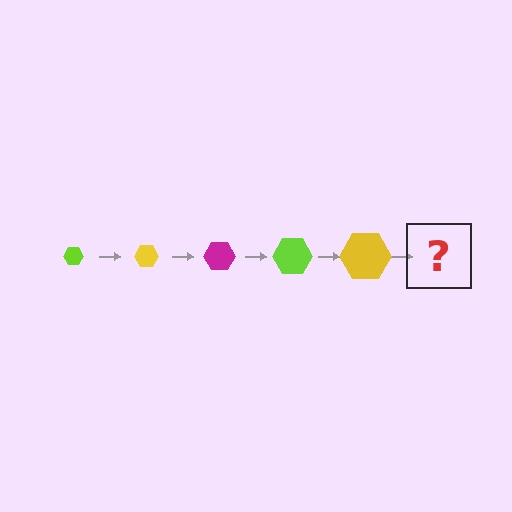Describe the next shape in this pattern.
It should be a magenta hexagon, larger than the previous one.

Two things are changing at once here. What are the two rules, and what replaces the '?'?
The two rules are that the hexagon grows larger each step and the color cycles through lime, yellow, and magenta. The '?' should be a magenta hexagon, larger than the previous one.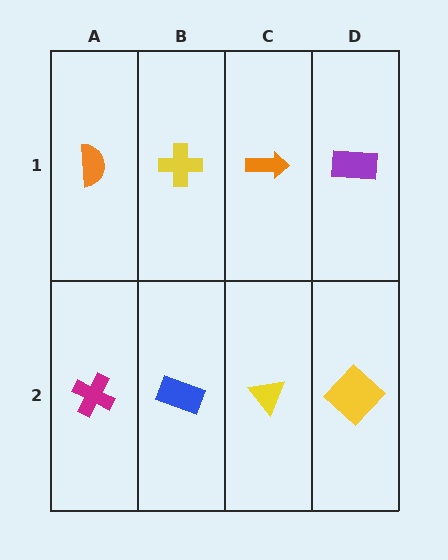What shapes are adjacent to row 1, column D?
A yellow diamond (row 2, column D), an orange arrow (row 1, column C).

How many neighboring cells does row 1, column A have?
2.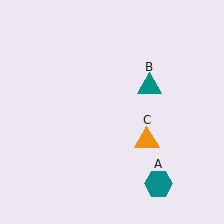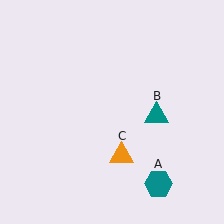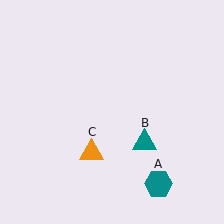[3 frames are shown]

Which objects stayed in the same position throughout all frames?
Teal hexagon (object A) remained stationary.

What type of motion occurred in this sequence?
The teal triangle (object B), orange triangle (object C) rotated clockwise around the center of the scene.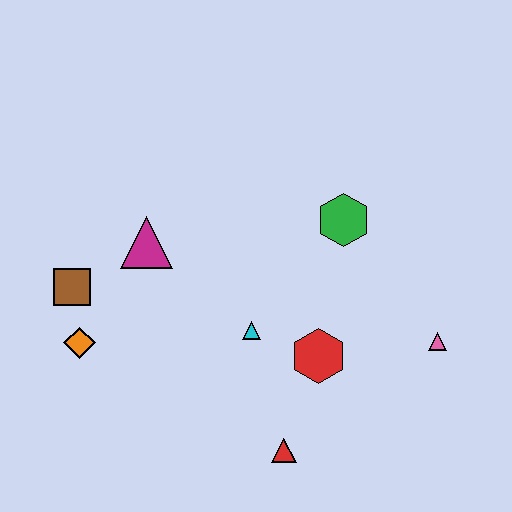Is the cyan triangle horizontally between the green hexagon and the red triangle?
No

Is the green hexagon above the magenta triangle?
Yes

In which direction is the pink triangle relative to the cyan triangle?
The pink triangle is to the right of the cyan triangle.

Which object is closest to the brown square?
The orange diamond is closest to the brown square.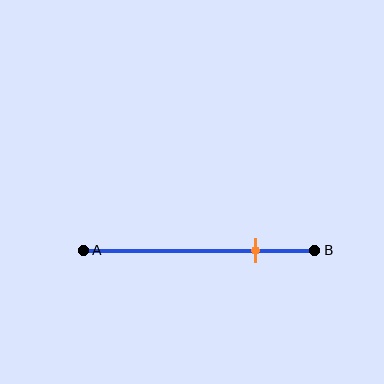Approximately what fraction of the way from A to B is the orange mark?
The orange mark is approximately 75% of the way from A to B.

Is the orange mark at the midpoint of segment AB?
No, the mark is at about 75% from A, not at the 50% midpoint.